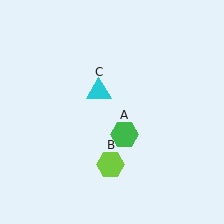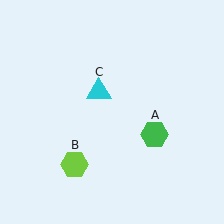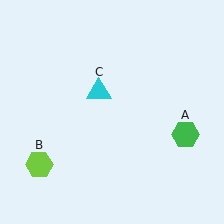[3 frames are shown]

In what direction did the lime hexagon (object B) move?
The lime hexagon (object B) moved left.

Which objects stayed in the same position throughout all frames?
Cyan triangle (object C) remained stationary.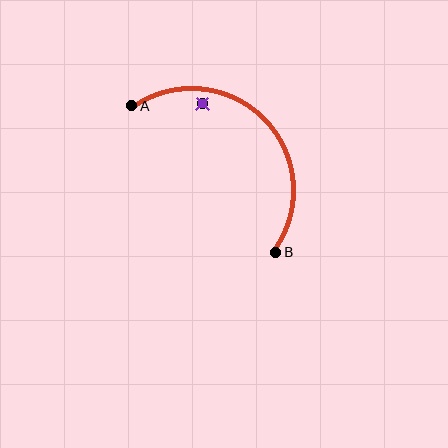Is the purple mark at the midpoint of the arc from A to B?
No — the purple mark does not lie on the arc at all. It sits slightly inside the curve.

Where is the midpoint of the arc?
The arc midpoint is the point on the curve farthest from the straight line joining A and B. It sits above and to the right of that line.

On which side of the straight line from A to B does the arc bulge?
The arc bulges above and to the right of the straight line connecting A and B.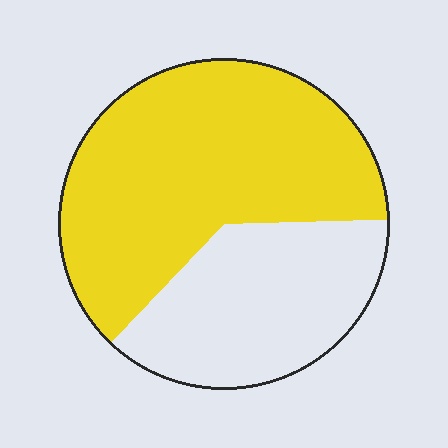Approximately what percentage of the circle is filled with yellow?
Approximately 60%.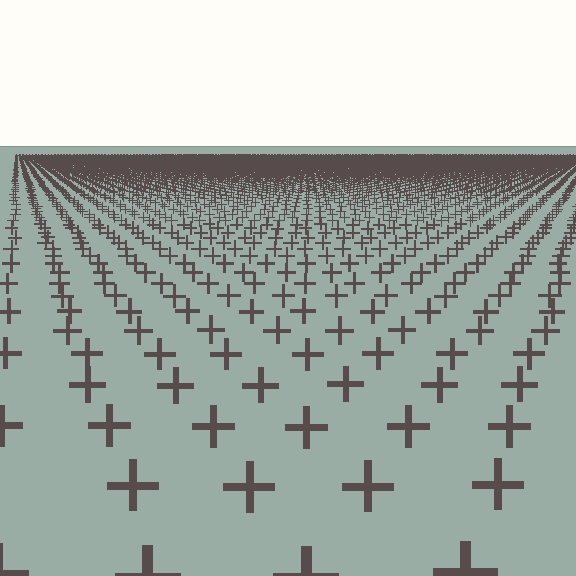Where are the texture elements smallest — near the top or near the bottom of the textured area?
Near the top.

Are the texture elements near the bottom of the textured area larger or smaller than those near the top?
Larger. Near the bottom, elements are closer to the viewer and appear at a bigger on-screen size.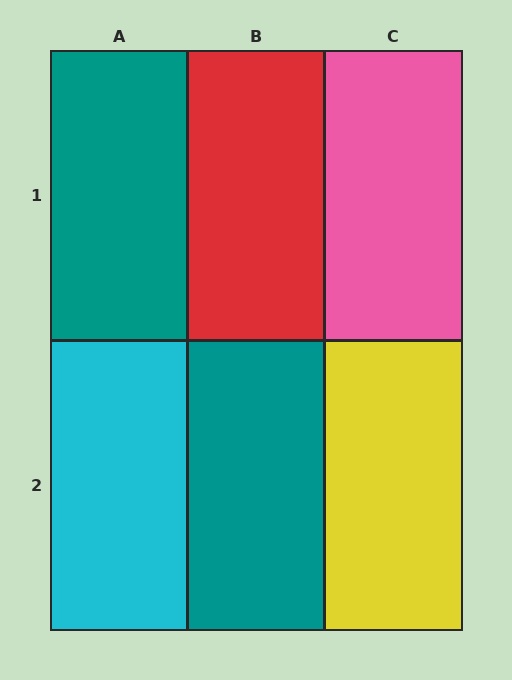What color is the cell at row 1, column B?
Red.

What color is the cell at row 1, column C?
Pink.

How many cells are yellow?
1 cell is yellow.